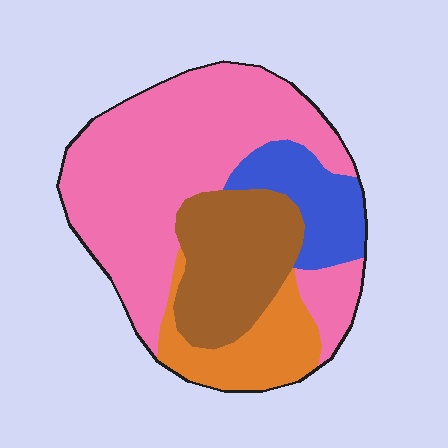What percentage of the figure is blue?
Blue takes up about one eighth (1/8) of the figure.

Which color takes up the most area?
Pink, at roughly 50%.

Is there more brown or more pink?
Pink.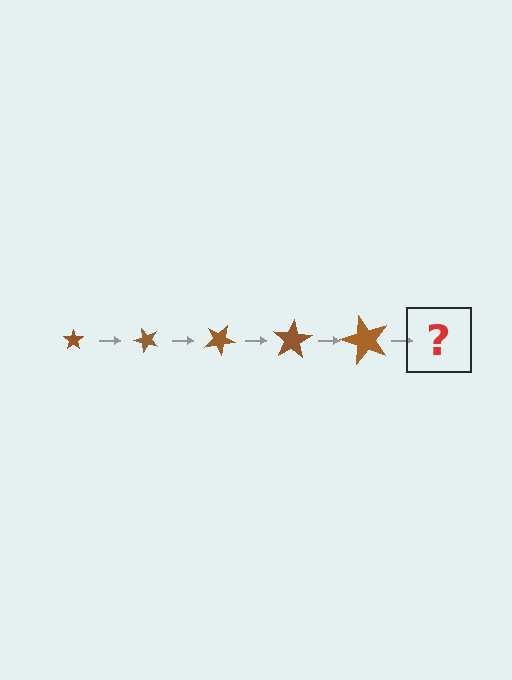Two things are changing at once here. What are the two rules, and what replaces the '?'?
The two rules are that the star grows larger each step and it rotates 50 degrees each step. The '?' should be a star, larger than the previous one and rotated 250 degrees from the start.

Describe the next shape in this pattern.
It should be a star, larger than the previous one and rotated 250 degrees from the start.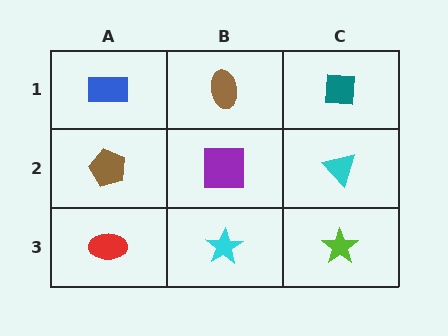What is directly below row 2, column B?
A cyan star.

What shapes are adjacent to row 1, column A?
A brown pentagon (row 2, column A), a brown ellipse (row 1, column B).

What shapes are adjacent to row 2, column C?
A teal square (row 1, column C), a lime star (row 3, column C), a purple square (row 2, column B).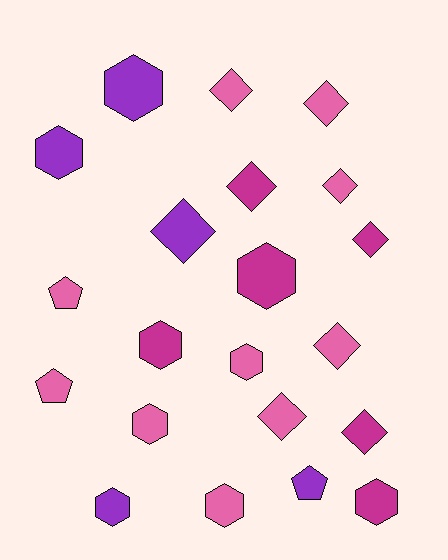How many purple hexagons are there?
There are 3 purple hexagons.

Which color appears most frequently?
Pink, with 10 objects.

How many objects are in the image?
There are 21 objects.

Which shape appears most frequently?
Diamond, with 9 objects.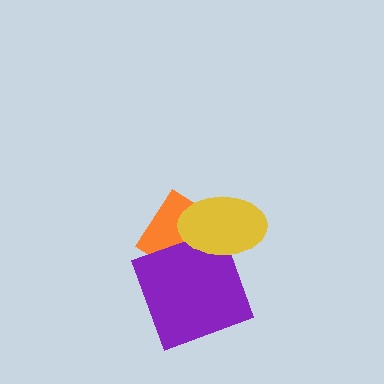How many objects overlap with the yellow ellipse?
2 objects overlap with the yellow ellipse.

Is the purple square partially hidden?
Yes, it is partially covered by another shape.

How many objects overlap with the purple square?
2 objects overlap with the purple square.